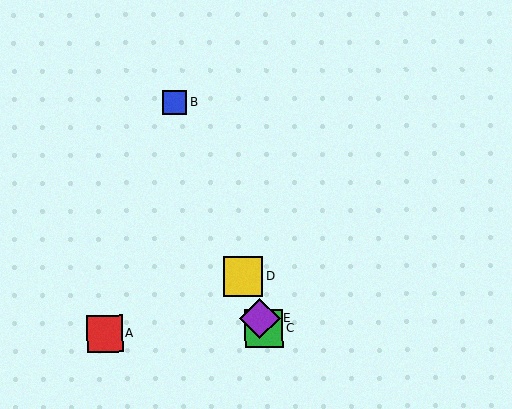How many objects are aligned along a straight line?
4 objects (B, C, D, E) are aligned along a straight line.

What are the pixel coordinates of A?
Object A is at (105, 334).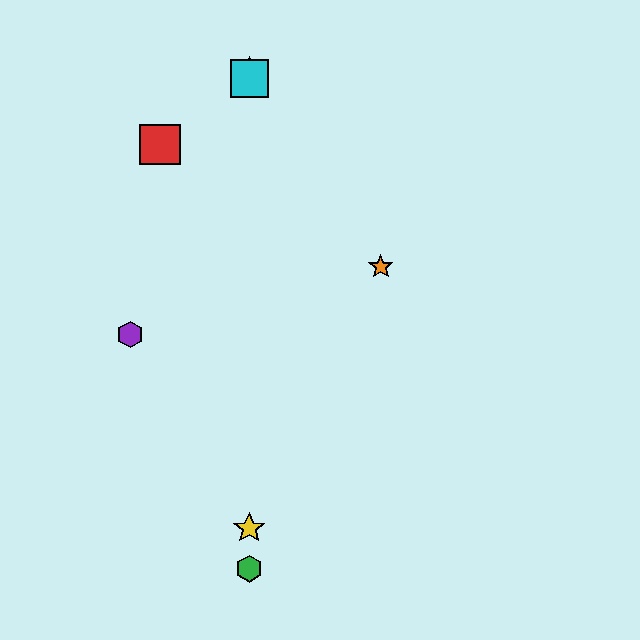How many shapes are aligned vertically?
4 shapes (the blue star, the green hexagon, the yellow star, the cyan square) are aligned vertically.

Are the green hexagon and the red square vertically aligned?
No, the green hexagon is at x≈249 and the red square is at x≈160.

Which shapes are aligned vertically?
The blue star, the green hexagon, the yellow star, the cyan square are aligned vertically.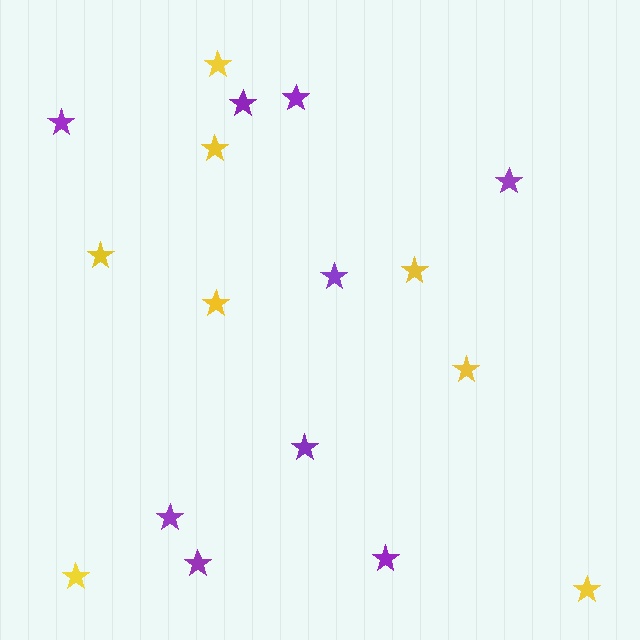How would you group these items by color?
There are 2 groups: one group of purple stars (9) and one group of yellow stars (8).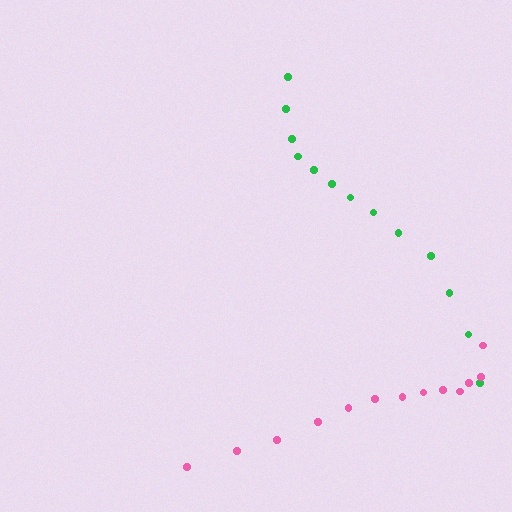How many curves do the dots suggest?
There are 2 distinct paths.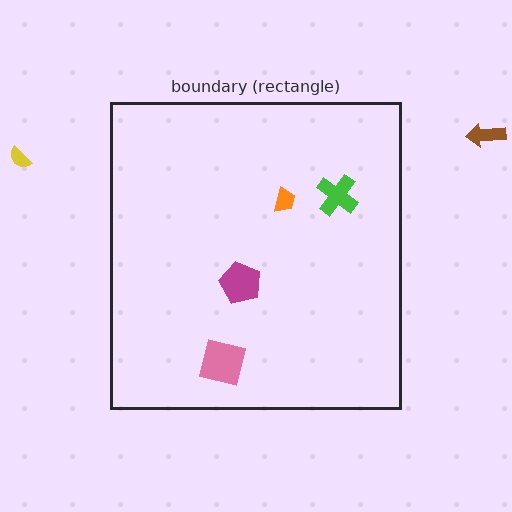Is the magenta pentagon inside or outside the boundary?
Inside.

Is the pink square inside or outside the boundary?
Inside.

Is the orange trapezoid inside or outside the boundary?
Inside.